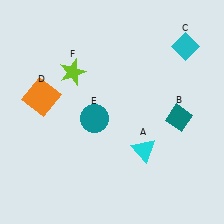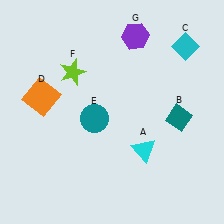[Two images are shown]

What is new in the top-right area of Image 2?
A purple hexagon (G) was added in the top-right area of Image 2.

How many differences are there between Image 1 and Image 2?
There is 1 difference between the two images.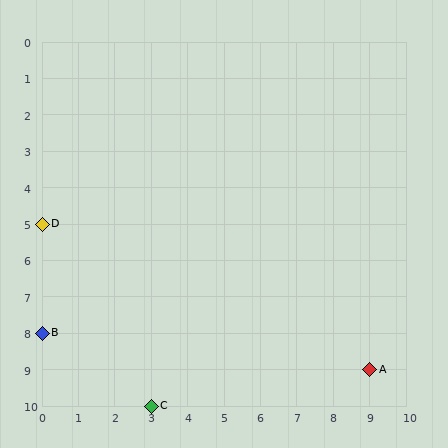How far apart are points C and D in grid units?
Points C and D are 3 columns and 5 rows apart (about 5.8 grid units diagonally).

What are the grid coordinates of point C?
Point C is at grid coordinates (3, 10).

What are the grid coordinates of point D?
Point D is at grid coordinates (0, 5).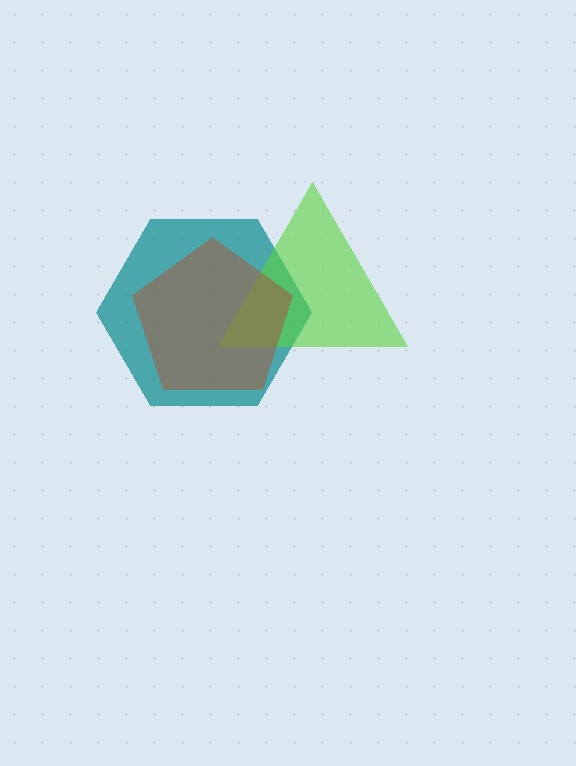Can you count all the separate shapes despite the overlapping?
Yes, there are 3 separate shapes.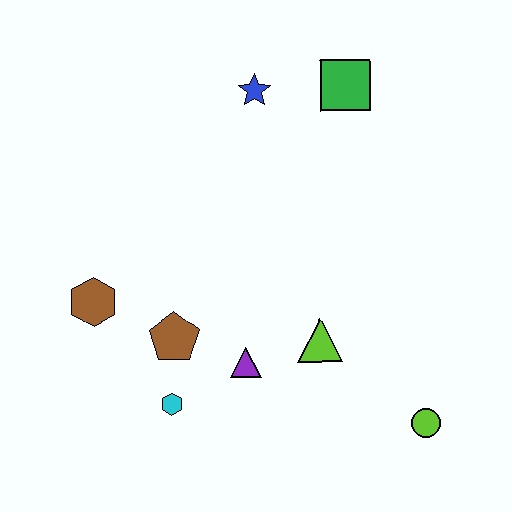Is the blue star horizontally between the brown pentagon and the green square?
Yes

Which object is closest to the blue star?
The green square is closest to the blue star.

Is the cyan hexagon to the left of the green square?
Yes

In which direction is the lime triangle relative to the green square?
The lime triangle is below the green square.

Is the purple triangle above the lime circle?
Yes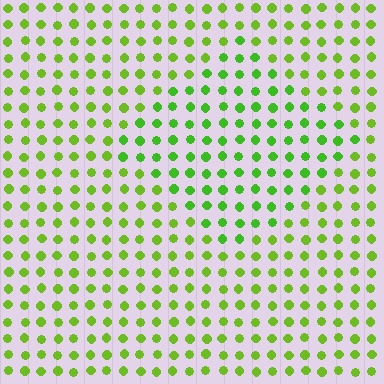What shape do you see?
I see a diamond.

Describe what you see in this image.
The image is filled with small lime elements in a uniform arrangement. A diamond-shaped region is visible where the elements are tinted to a slightly different hue, forming a subtle color boundary.